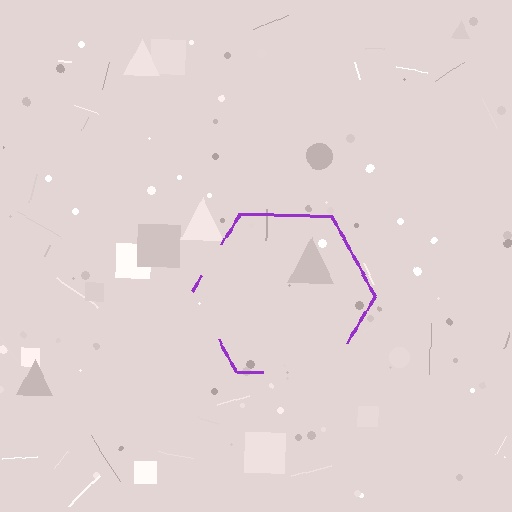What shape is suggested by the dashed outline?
The dashed outline suggests a hexagon.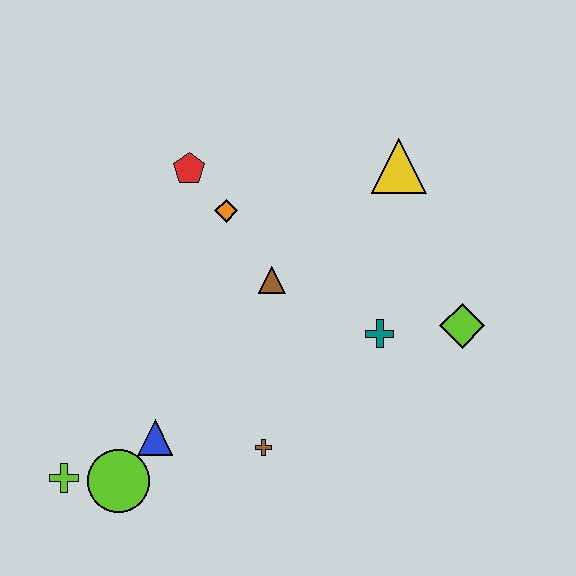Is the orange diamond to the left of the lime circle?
No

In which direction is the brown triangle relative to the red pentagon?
The brown triangle is below the red pentagon.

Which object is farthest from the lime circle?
The yellow triangle is farthest from the lime circle.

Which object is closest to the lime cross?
The lime circle is closest to the lime cross.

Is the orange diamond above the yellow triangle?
No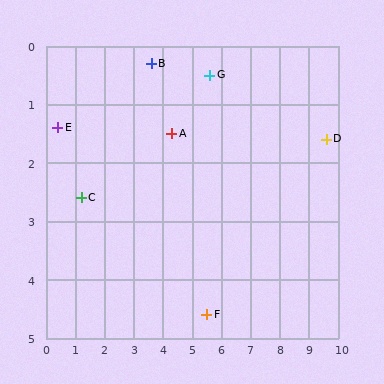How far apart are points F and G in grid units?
Points F and G are about 4.1 grid units apart.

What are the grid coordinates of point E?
Point E is at approximately (0.4, 1.4).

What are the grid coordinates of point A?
Point A is at approximately (4.3, 1.5).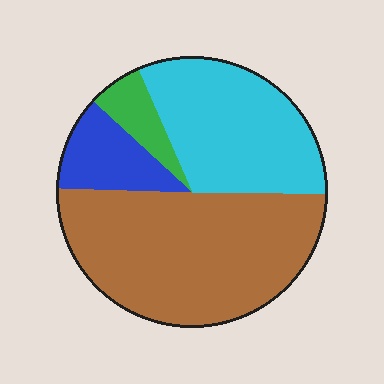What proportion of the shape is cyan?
Cyan covers 32% of the shape.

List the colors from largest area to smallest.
From largest to smallest: brown, cyan, blue, green.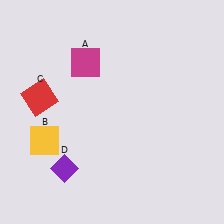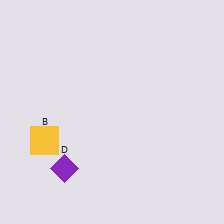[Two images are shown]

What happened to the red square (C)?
The red square (C) was removed in Image 2. It was in the top-left area of Image 1.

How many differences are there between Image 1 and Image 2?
There are 2 differences between the two images.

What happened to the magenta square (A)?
The magenta square (A) was removed in Image 2. It was in the top-left area of Image 1.